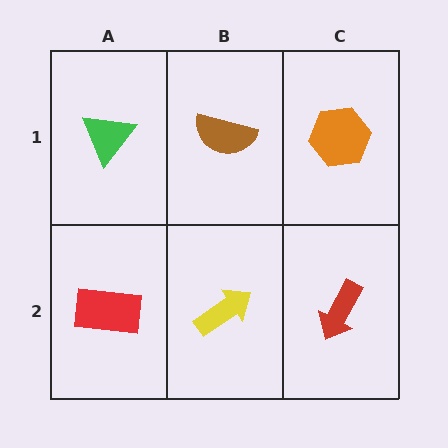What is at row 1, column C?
An orange hexagon.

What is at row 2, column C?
A red arrow.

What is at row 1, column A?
A green triangle.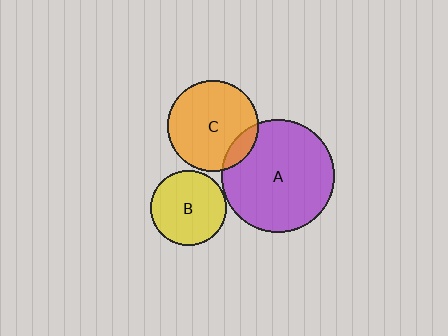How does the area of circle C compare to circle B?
Approximately 1.4 times.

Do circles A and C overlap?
Yes.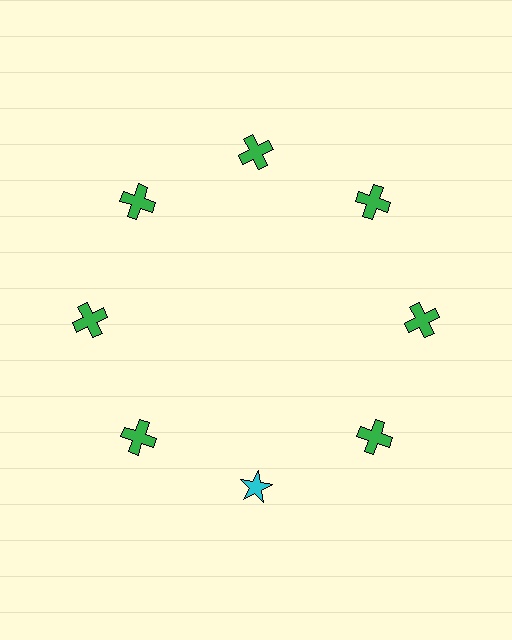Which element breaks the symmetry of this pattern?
The cyan star at roughly the 6 o'clock position breaks the symmetry. All other shapes are green crosses.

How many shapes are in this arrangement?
There are 8 shapes arranged in a ring pattern.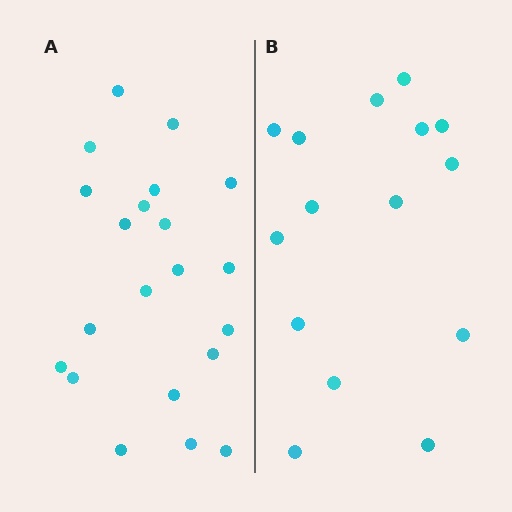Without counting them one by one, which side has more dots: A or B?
Region A (the left region) has more dots.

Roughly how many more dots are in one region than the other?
Region A has about 6 more dots than region B.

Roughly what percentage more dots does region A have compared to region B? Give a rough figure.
About 40% more.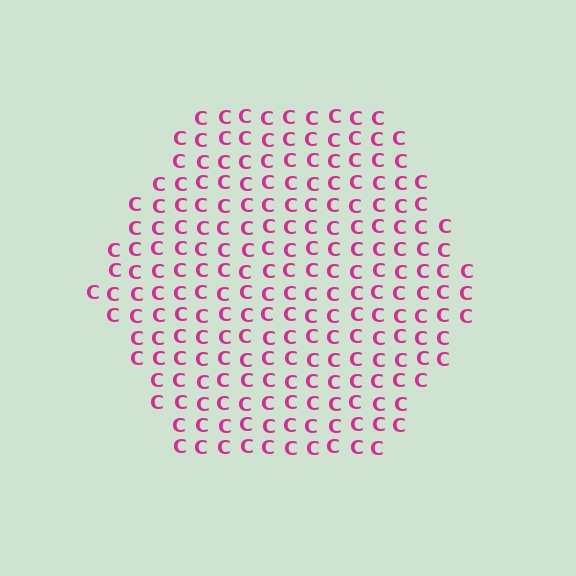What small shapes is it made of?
It is made of small letter C's.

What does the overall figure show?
The overall figure shows a hexagon.